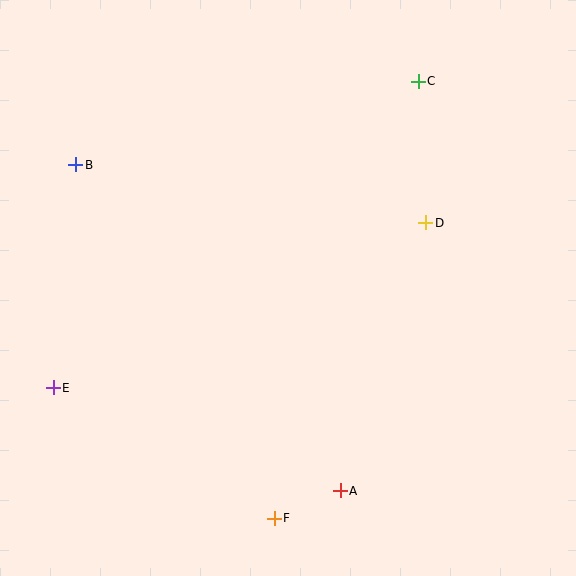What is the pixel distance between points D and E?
The distance between D and E is 407 pixels.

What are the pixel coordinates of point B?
Point B is at (76, 165).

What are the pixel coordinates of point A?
Point A is at (340, 491).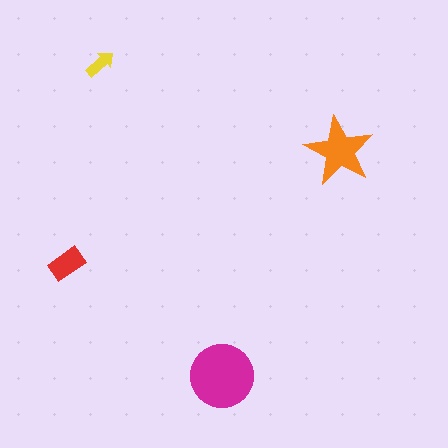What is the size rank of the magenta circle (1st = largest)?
1st.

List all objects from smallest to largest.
The yellow arrow, the red rectangle, the orange star, the magenta circle.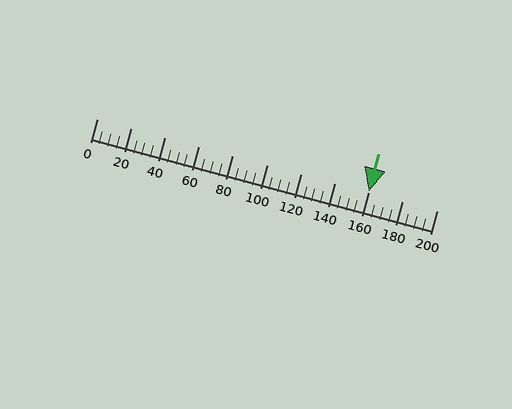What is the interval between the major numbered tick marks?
The major tick marks are spaced 20 units apart.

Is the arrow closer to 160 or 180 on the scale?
The arrow is closer to 160.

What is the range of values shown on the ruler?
The ruler shows values from 0 to 200.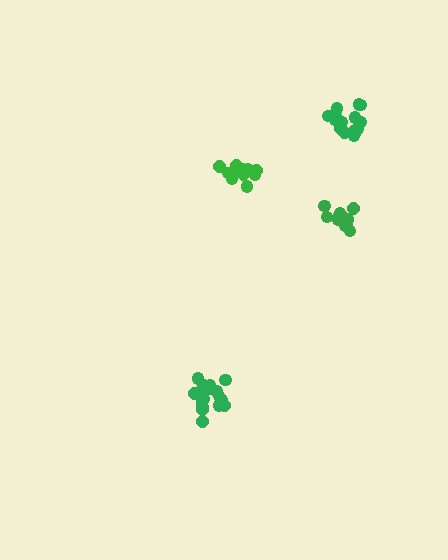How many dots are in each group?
Group 1: 15 dots, Group 2: 18 dots, Group 3: 13 dots, Group 4: 13 dots (59 total).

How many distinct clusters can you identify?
There are 4 distinct clusters.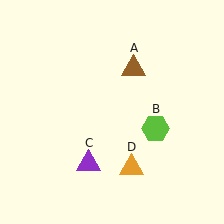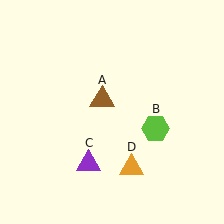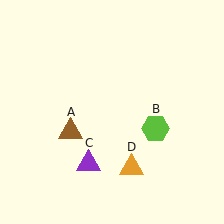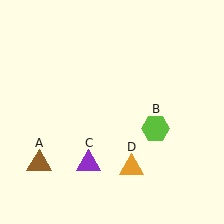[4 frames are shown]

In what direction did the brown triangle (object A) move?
The brown triangle (object A) moved down and to the left.